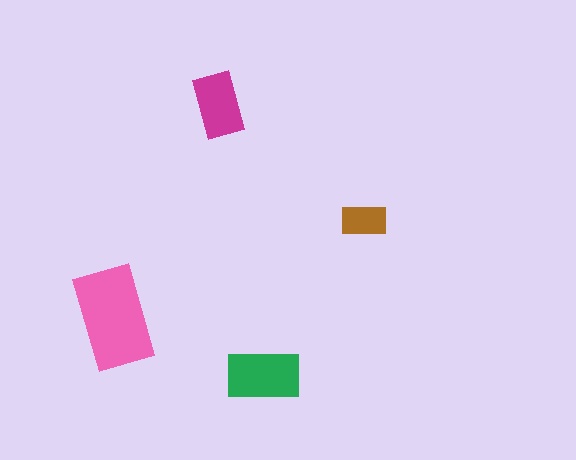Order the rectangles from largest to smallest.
the pink one, the green one, the magenta one, the brown one.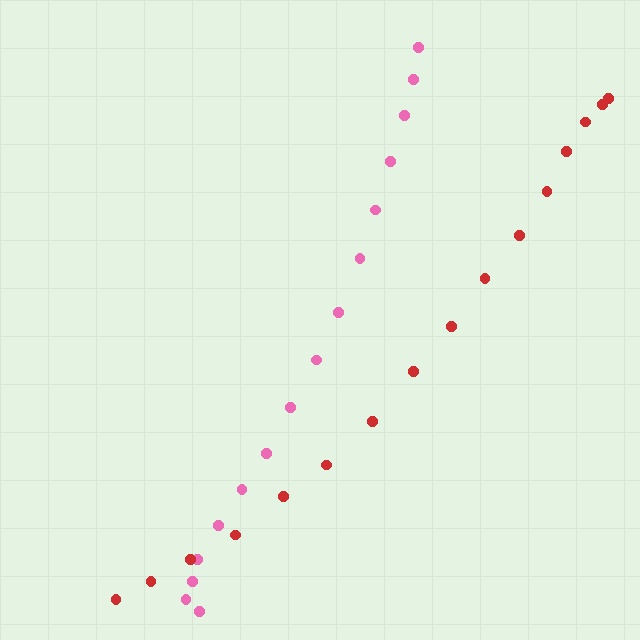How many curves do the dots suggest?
There are 2 distinct paths.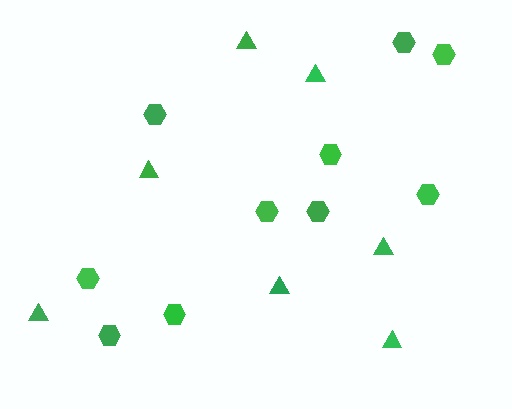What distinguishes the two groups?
There are 2 groups: one group of triangles (7) and one group of hexagons (10).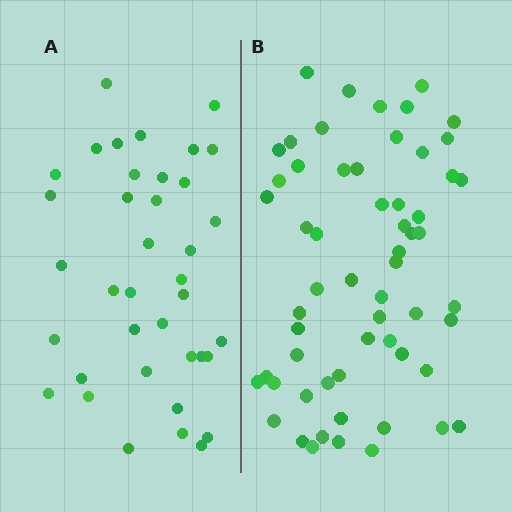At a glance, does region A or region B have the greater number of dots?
Region B (the right region) has more dots.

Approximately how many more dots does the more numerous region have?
Region B has approximately 20 more dots than region A.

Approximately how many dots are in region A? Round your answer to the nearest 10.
About 40 dots. (The exact count is 38, which rounds to 40.)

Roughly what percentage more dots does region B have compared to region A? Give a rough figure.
About 55% more.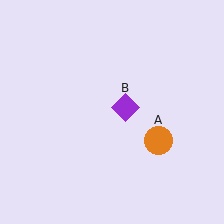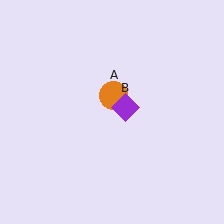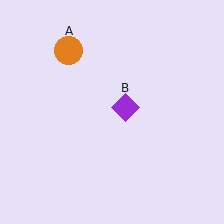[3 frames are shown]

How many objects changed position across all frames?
1 object changed position: orange circle (object A).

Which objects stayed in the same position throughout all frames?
Purple diamond (object B) remained stationary.